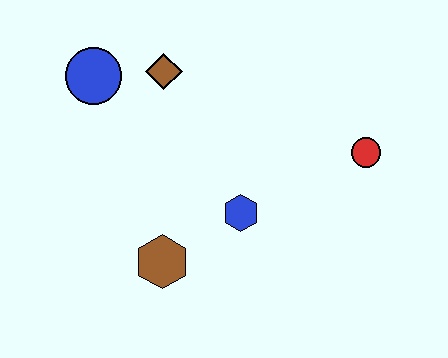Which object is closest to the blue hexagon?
The brown hexagon is closest to the blue hexagon.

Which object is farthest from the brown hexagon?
The red circle is farthest from the brown hexagon.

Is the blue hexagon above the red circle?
No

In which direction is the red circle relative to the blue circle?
The red circle is to the right of the blue circle.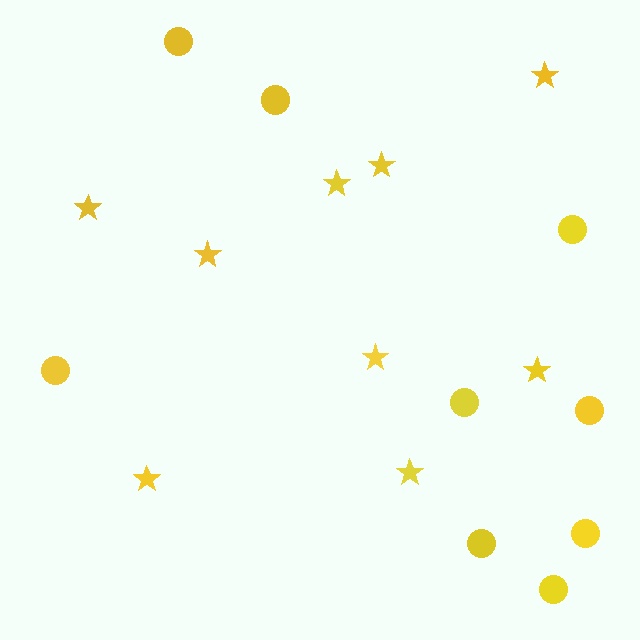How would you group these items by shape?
There are 2 groups: one group of circles (9) and one group of stars (9).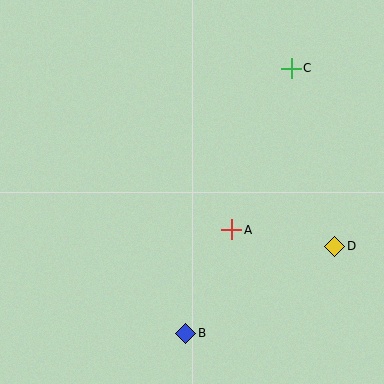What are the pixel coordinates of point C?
Point C is at (291, 68).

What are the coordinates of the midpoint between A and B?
The midpoint between A and B is at (209, 281).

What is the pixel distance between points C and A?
The distance between C and A is 172 pixels.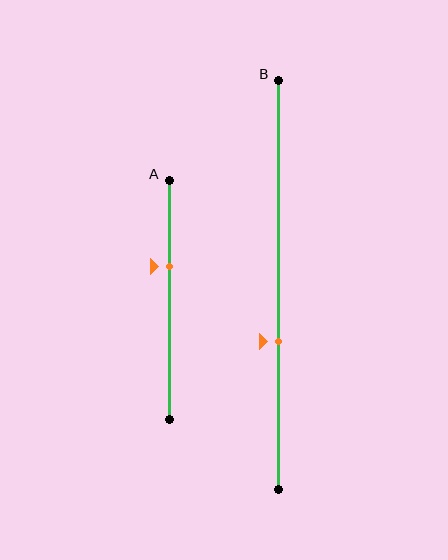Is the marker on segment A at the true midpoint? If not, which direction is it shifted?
No, the marker on segment A is shifted upward by about 14% of the segment length.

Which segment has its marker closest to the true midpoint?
Segment B has its marker closest to the true midpoint.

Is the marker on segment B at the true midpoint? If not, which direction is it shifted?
No, the marker on segment B is shifted downward by about 14% of the segment length.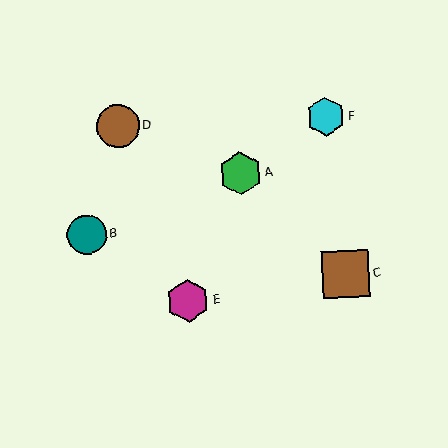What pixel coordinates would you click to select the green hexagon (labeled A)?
Click at (240, 173) to select the green hexagon A.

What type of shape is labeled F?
Shape F is a cyan hexagon.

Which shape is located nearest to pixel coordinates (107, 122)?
The brown circle (labeled D) at (118, 126) is nearest to that location.